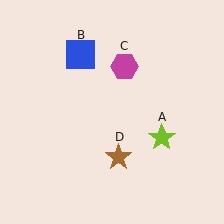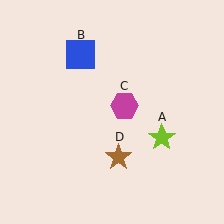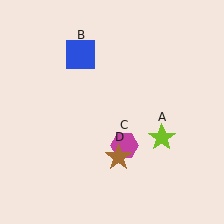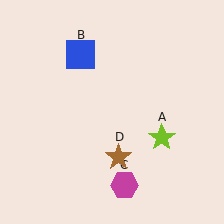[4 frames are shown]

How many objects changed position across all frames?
1 object changed position: magenta hexagon (object C).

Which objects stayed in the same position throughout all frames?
Lime star (object A) and blue square (object B) and brown star (object D) remained stationary.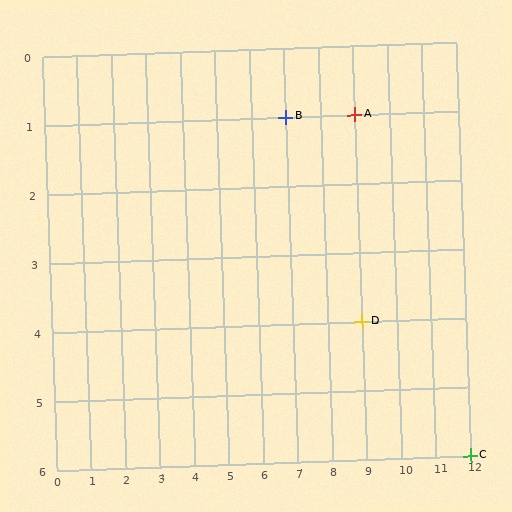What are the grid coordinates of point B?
Point B is at grid coordinates (7, 1).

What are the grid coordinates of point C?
Point C is at grid coordinates (12, 6).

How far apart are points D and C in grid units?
Points D and C are 3 columns and 2 rows apart (about 3.6 grid units diagonally).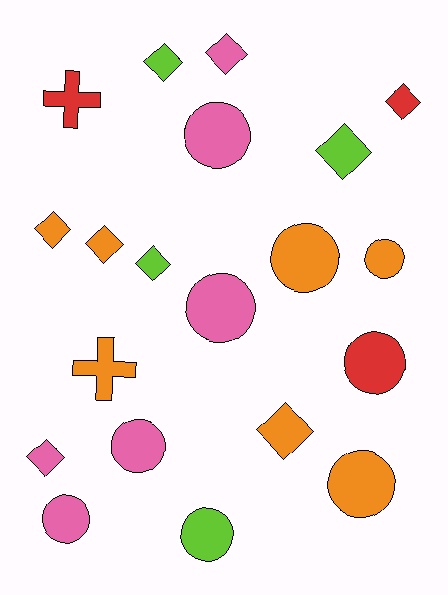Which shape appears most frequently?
Diamond, with 9 objects.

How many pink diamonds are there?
There are 2 pink diamonds.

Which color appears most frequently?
Orange, with 7 objects.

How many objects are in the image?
There are 20 objects.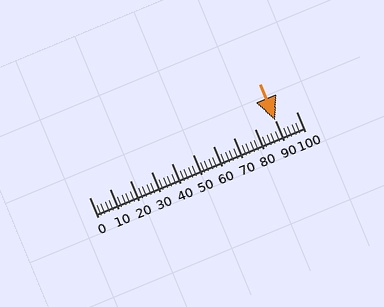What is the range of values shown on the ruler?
The ruler shows values from 0 to 100.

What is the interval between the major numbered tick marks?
The major tick marks are spaced 10 units apart.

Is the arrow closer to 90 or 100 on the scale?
The arrow is closer to 90.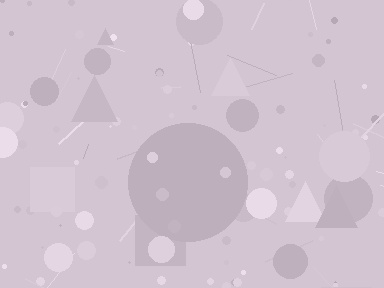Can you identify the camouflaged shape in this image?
The camouflaged shape is a circle.